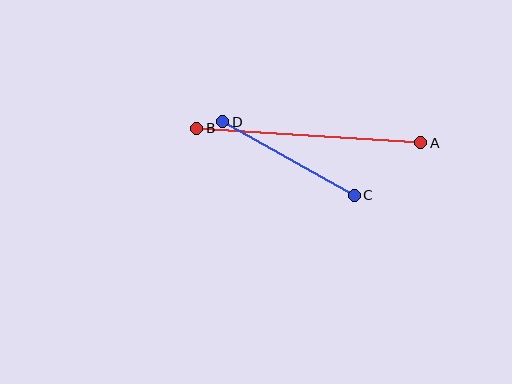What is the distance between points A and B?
The distance is approximately 224 pixels.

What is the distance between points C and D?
The distance is approximately 150 pixels.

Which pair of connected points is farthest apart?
Points A and B are farthest apart.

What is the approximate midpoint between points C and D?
The midpoint is at approximately (289, 159) pixels.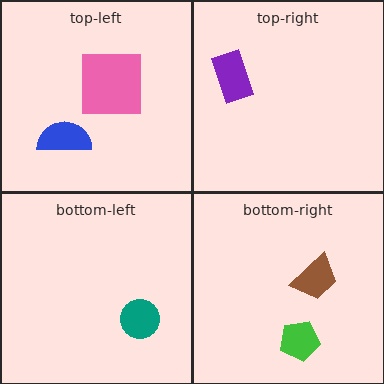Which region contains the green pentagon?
The bottom-right region.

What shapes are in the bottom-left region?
The teal circle.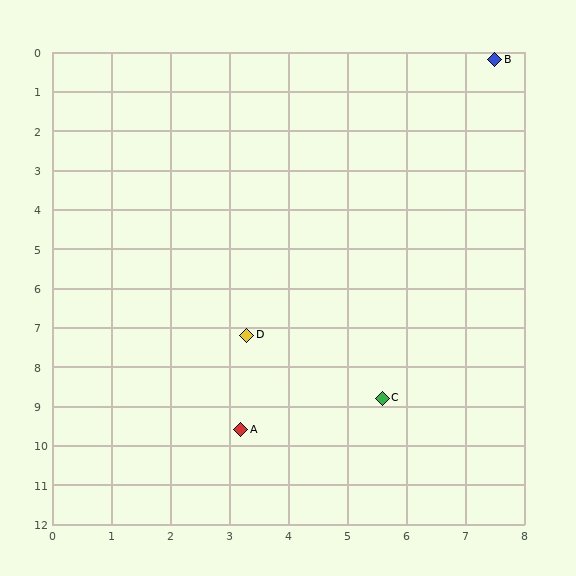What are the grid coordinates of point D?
Point D is at approximately (3.3, 7.2).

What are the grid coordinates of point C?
Point C is at approximately (5.6, 8.8).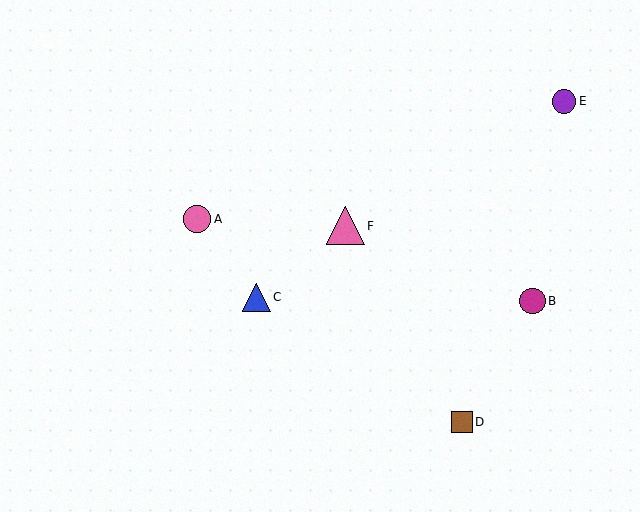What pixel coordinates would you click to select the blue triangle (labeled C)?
Click at (256, 297) to select the blue triangle C.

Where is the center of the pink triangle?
The center of the pink triangle is at (346, 226).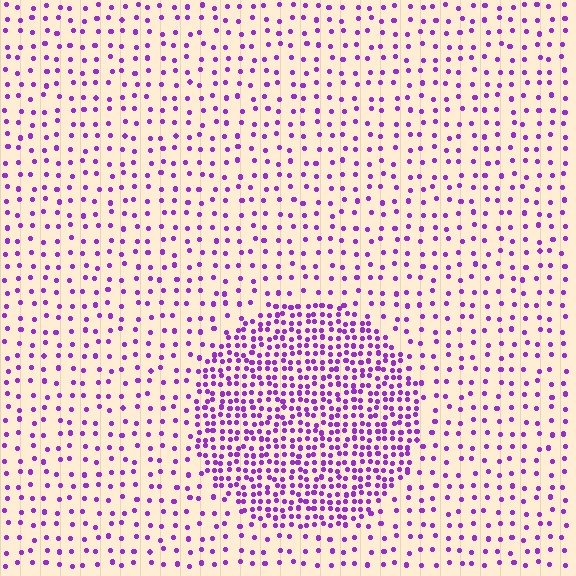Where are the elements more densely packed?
The elements are more densely packed inside the circle boundary.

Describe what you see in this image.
The image contains small purple elements arranged at two different densities. A circle-shaped region is visible where the elements are more densely packed than the surrounding area.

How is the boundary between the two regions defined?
The boundary is defined by a change in element density (approximately 2.8x ratio). All elements are the same color, size, and shape.